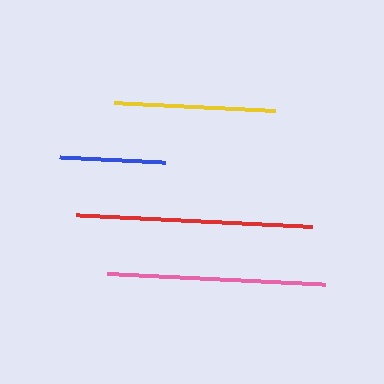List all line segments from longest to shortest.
From longest to shortest: red, pink, yellow, blue.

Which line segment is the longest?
The red line is the longest at approximately 238 pixels.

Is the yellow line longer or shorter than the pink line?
The pink line is longer than the yellow line.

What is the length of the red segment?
The red segment is approximately 238 pixels long.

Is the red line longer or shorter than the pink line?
The red line is longer than the pink line.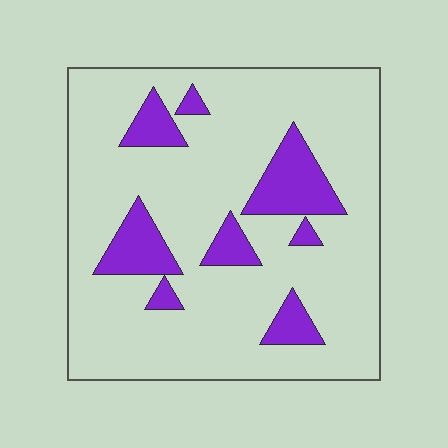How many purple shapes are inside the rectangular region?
8.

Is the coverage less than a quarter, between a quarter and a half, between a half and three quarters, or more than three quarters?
Less than a quarter.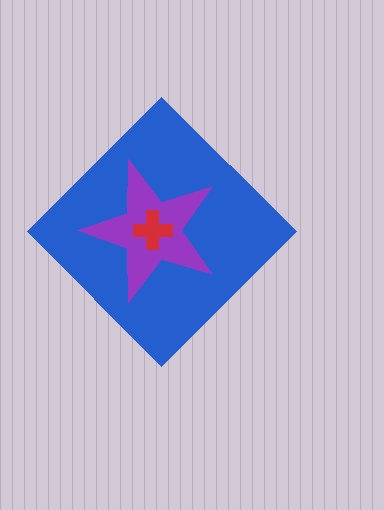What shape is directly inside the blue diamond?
The purple star.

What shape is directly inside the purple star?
The red cross.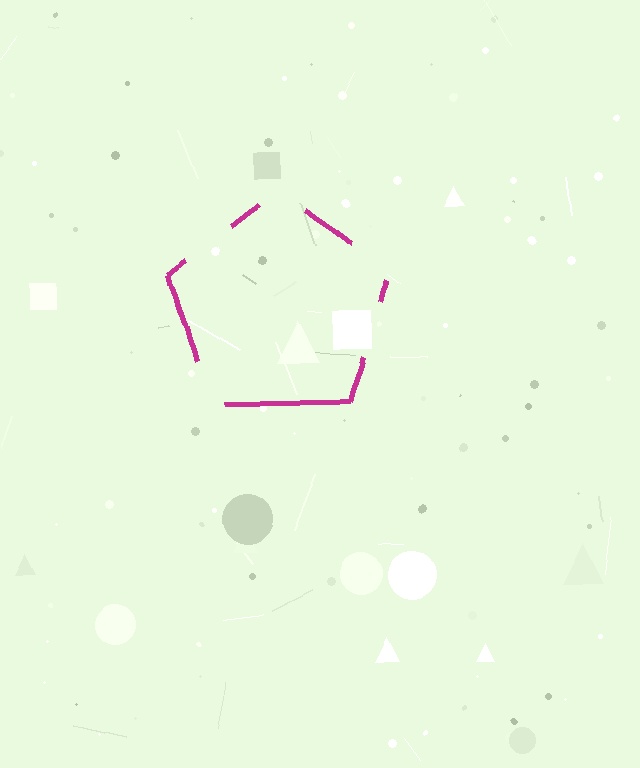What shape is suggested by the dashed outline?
The dashed outline suggests a pentagon.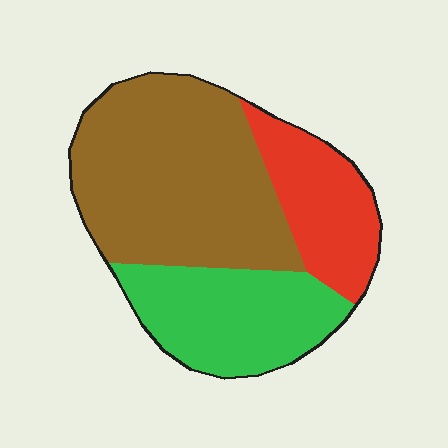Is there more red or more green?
Green.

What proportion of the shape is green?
Green covers about 30% of the shape.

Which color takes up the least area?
Red, at roughly 20%.